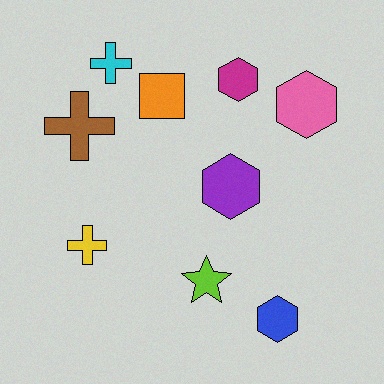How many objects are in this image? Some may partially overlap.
There are 9 objects.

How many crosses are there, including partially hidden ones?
There are 3 crosses.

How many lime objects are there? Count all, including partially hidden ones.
There is 1 lime object.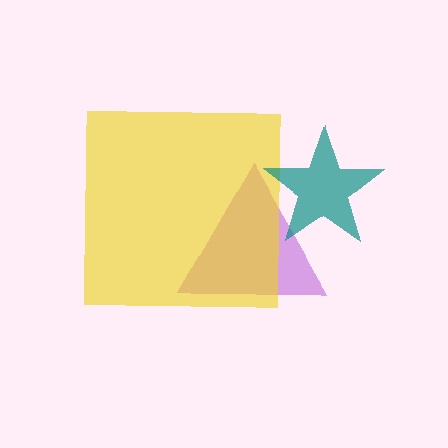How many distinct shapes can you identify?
There are 3 distinct shapes: a purple triangle, a yellow square, a teal star.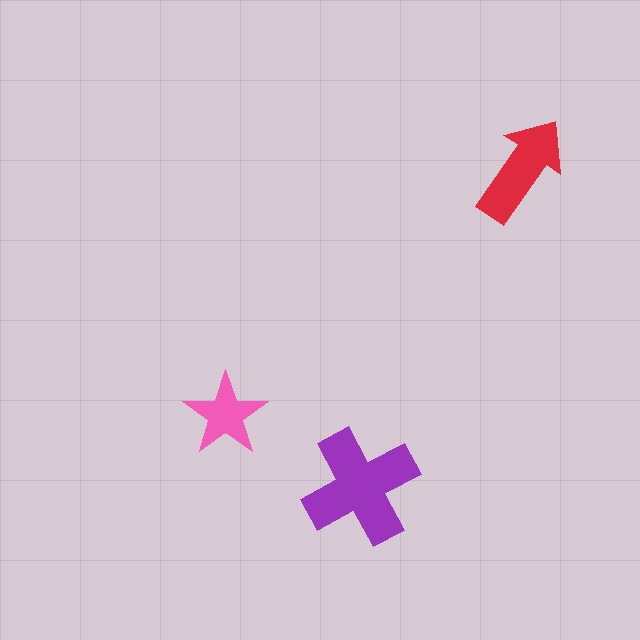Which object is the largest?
The purple cross.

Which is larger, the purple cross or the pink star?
The purple cross.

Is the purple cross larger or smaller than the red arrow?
Larger.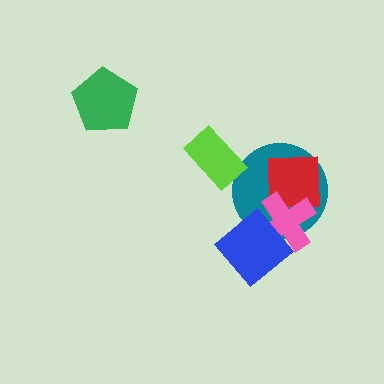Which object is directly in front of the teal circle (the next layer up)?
The red square is directly in front of the teal circle.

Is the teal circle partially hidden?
Yes, it is partially covered by another shape.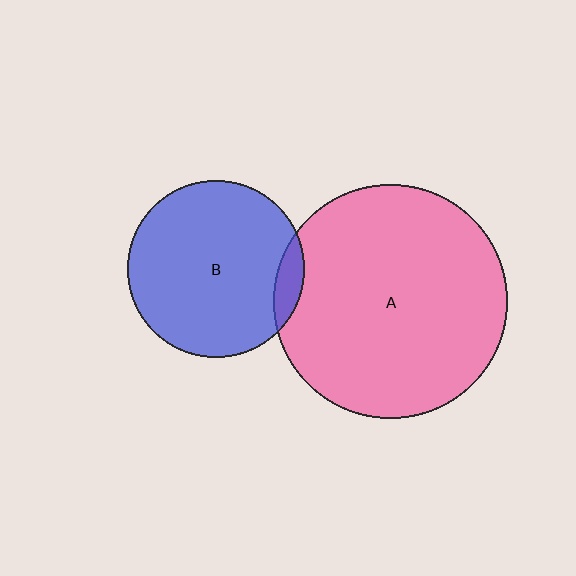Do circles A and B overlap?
Yes.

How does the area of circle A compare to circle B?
Approximately 1.7 times.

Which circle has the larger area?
Circle A (pink).